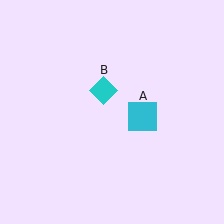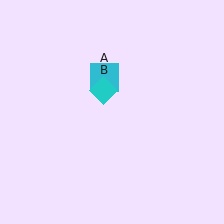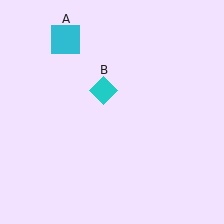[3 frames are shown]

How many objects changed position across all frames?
1 object changed position: cyan square (object A).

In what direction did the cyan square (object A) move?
The cyan square (object A) moved up and to the left.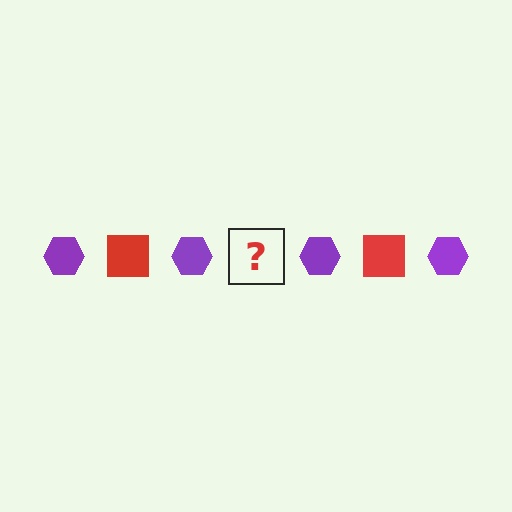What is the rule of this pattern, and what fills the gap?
The rule is that the pattern alternates between purple hexagon and red square. The gap should be filled with a red square.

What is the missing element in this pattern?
The missing element is a red square.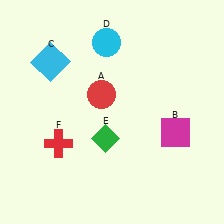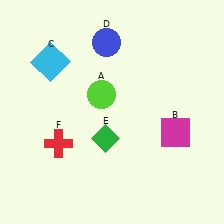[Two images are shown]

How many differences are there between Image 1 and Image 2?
There are 2 differences between the two images.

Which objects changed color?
A changed from red to lime. D changed from cyan to blue.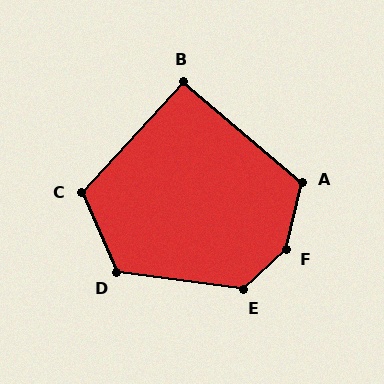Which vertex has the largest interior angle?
F, at approximately 146 degrees.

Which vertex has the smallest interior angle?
B, at approximately 92 degrees.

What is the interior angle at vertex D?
Approximately 121 degrees (obtuse).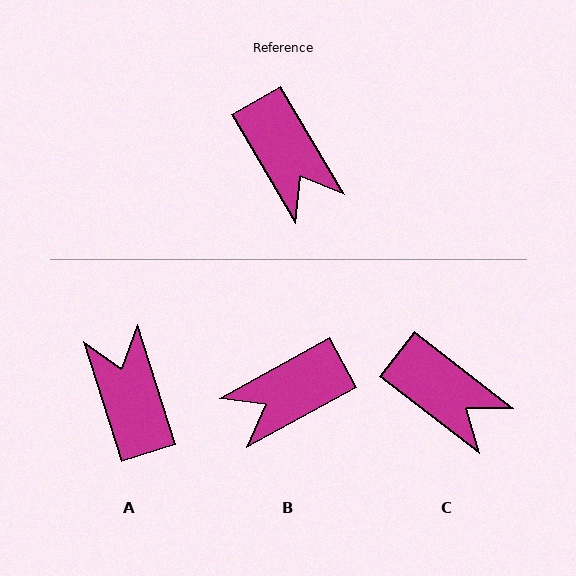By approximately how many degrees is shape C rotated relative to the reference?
Approximately 22 degrees counter-clockwise.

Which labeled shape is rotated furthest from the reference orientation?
A, about 167 degrees away.